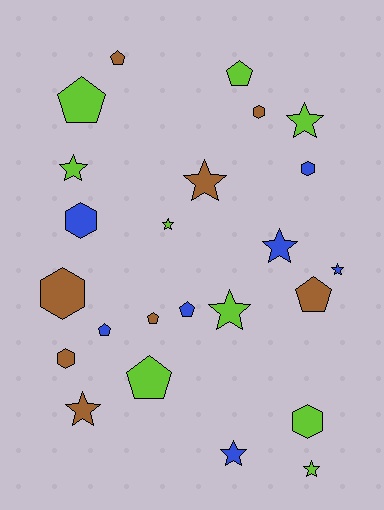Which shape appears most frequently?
Star, with 10 objects.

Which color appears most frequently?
Lime, with 9 objects.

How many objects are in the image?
There are 24 objects.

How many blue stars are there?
There are 3 blue stars.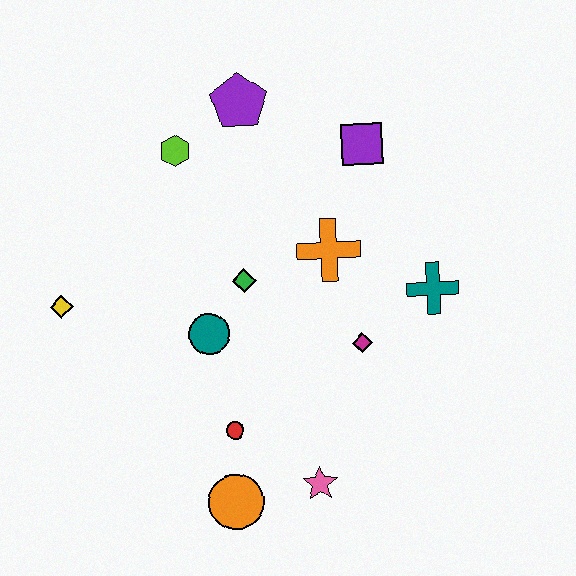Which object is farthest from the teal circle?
The purple square is farthest from the teal circle.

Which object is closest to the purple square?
The orange cross is closest to the purple square.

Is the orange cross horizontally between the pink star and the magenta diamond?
Yes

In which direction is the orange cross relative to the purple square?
The orange cross is below the purple square.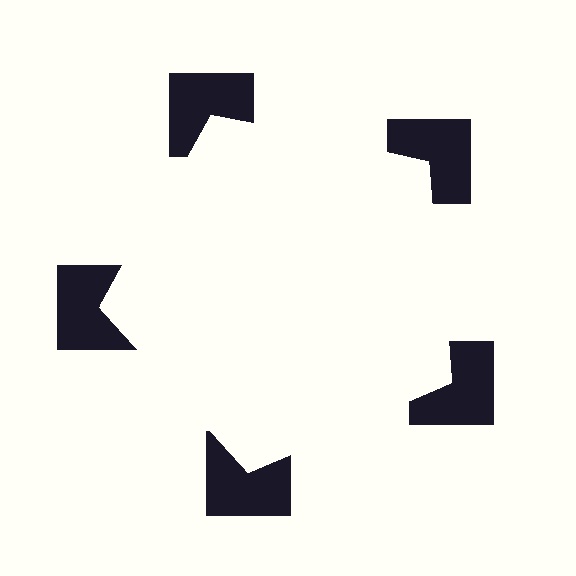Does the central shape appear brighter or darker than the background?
It typically appears slightly brighter than the background, even though no actual brightness change is drawn.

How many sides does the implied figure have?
5 sides.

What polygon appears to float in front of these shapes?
An illusory pentagon — its edges are inferred from the aligned wedge cuts in the notched squares, not physically drawn.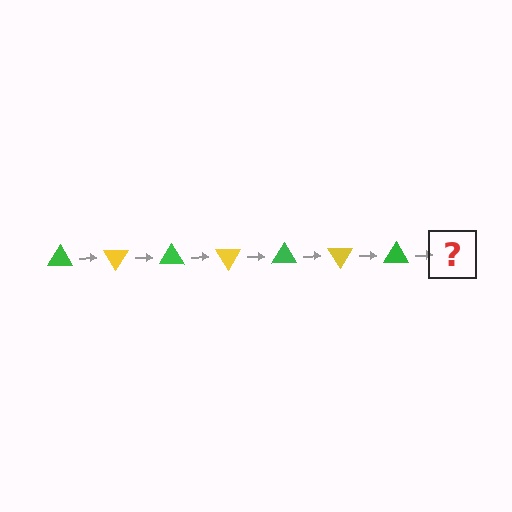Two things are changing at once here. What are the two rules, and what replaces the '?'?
The two rules are that it rotates 60 degrees each step and the color cycles through green and yellow. The '?' should be a yellow triangle, rotated 420 degrees from the start.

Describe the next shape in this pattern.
It should be a yellow triangle, rotated 420 degrees from the start.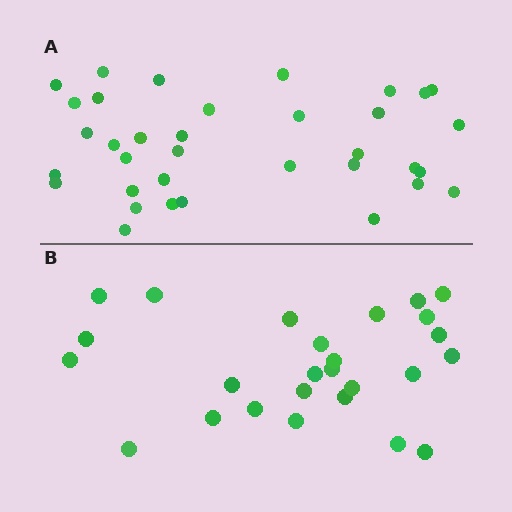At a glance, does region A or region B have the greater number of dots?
Region A (the top region) has more dots.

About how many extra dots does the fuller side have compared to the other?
Region A has roughly 8 or so more dots than region B.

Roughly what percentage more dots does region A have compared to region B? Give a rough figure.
About 35% more.